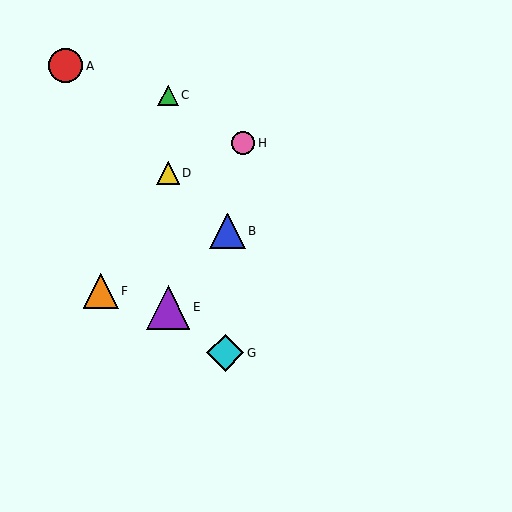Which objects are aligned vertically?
Objects C, D, E are aligned vertically.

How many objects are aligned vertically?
3 objects (C, D, E) are aligned vertically.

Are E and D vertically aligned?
Yes, both are at x≈168.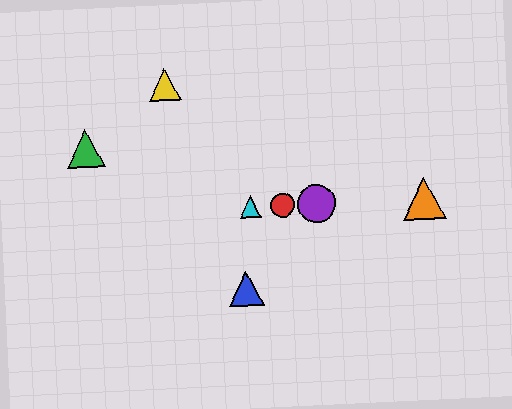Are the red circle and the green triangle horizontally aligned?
No, the red circle is at y≈205 and the green triangle is at y≈149.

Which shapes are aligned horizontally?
The red circle, the purple circle, the orange triangle, the cyan triangle are aligned horizontally.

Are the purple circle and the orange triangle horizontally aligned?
Yes, both are at y≈204.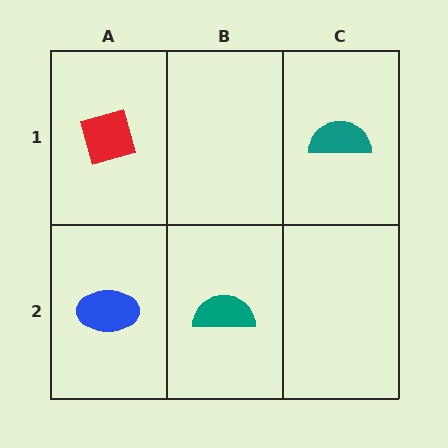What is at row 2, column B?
A teal semicircle.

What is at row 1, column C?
A teal semicircle.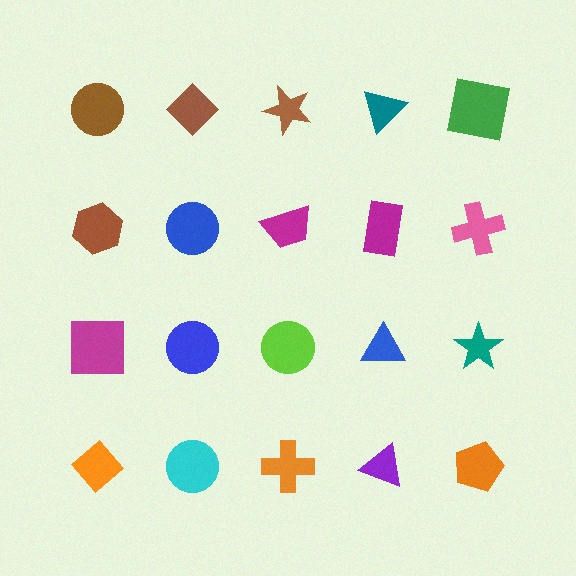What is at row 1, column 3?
A brown star.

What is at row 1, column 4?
A teal triangle.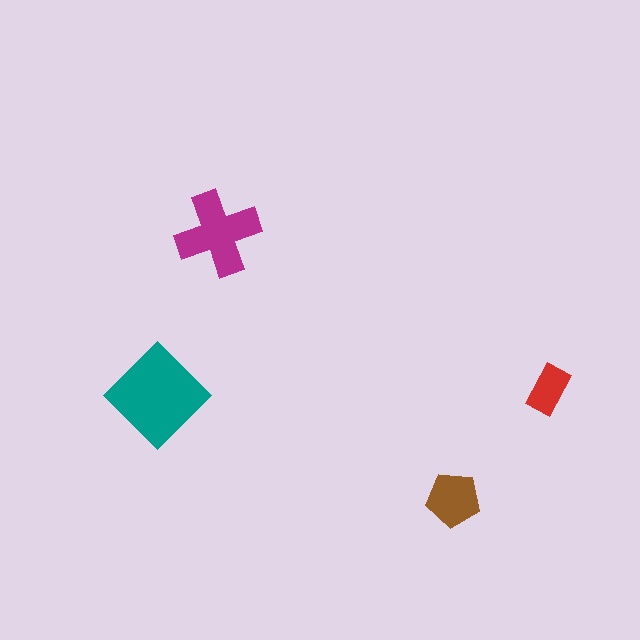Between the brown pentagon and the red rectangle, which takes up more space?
The brown pentagon.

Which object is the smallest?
The red rectangle.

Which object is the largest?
The teal diamond.